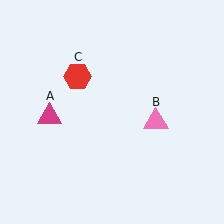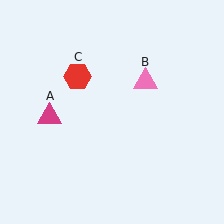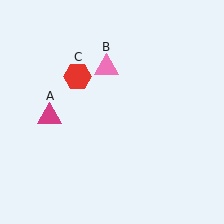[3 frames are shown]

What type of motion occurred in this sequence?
The pink triangle (object B) rotated counterclockwise around the center of the scene.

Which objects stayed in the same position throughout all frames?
Magenta triangle (object A) and red hexagon (object C) remained stationary.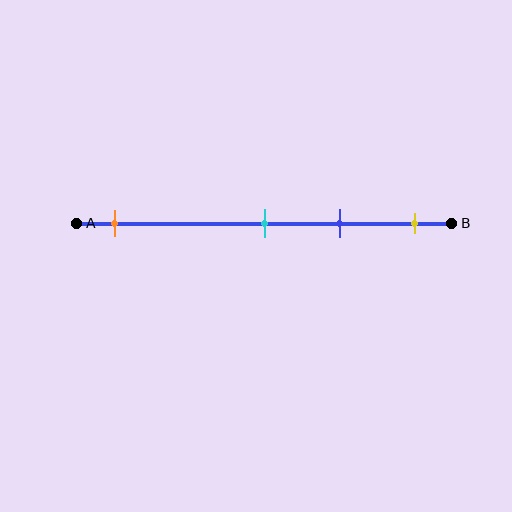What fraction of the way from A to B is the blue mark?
The blue mark is approximately 70% (0.7) of the way from A to B.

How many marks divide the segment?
There are 4 marks dividing the segment.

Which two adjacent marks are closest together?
The cyan and blue marks are the closest adjacent pair.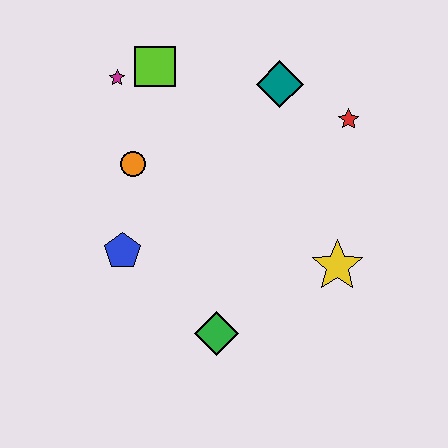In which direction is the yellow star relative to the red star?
The yellow star is below the red star.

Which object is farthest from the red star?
The blue pentagon is farthest from the red star.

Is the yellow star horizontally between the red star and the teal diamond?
Yes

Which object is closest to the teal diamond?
The red star is closest to the teal diamond.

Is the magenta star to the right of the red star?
No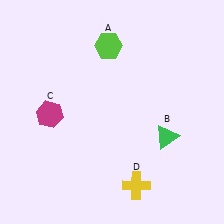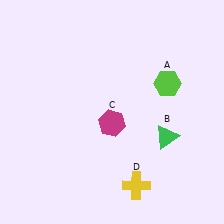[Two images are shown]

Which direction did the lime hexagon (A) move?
The lime hexagon (A) moved right.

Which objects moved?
The objects that moved are: the lime hexagon (A), the magenta hexagon (C).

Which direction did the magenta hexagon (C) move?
The magenta hexagon (C) moved right.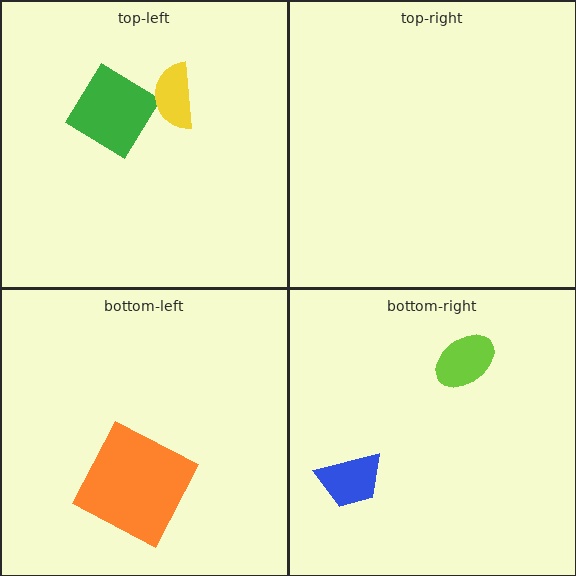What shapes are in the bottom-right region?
The blue trapezoid, the lime ellipse.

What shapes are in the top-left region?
The green diamond, the yellow semicircle.